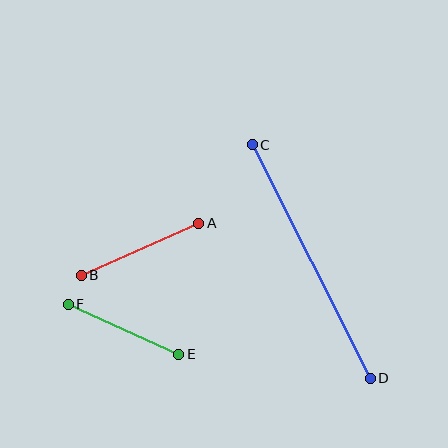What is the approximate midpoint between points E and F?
The midpoint is at approximately (124, 329) pixels.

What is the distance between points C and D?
The distance is approximately 262 pixels.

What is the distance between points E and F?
The distance is approximately 121 pixels.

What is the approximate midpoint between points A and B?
The midpoint is at approximately (140, 249) pixels.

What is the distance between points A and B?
The distance is approximately 128 pixels.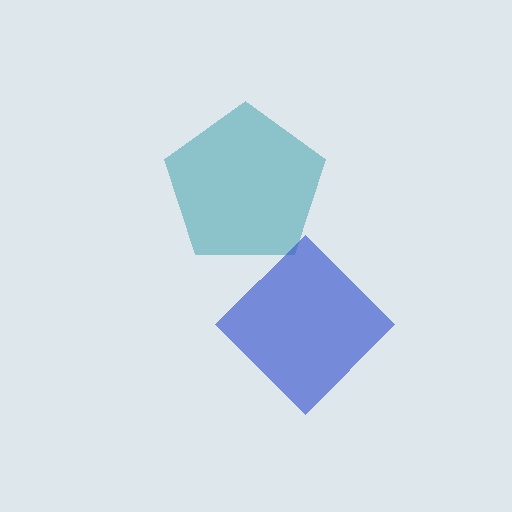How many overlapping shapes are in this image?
There are 2 overlapping shapes in the image.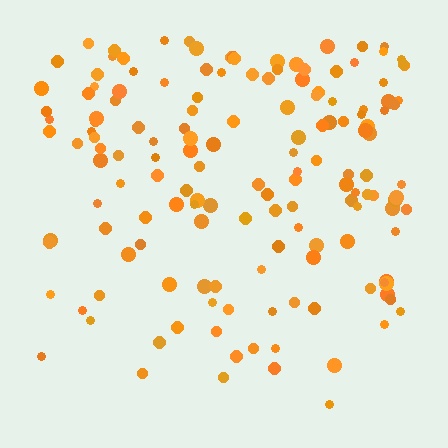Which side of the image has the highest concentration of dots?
The top.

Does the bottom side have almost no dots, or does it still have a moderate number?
Still a moderate number, just noticeably fewer than the top.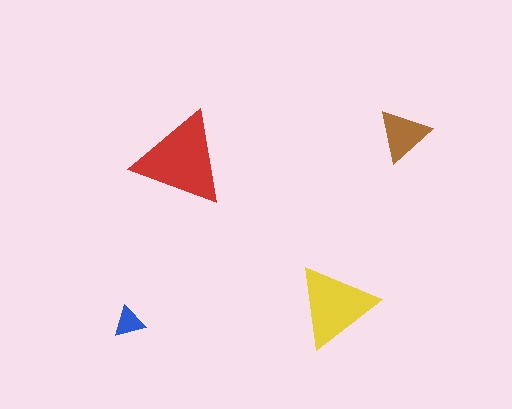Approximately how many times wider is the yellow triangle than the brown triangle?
About 1.5 times wider.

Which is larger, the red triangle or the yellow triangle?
The red one.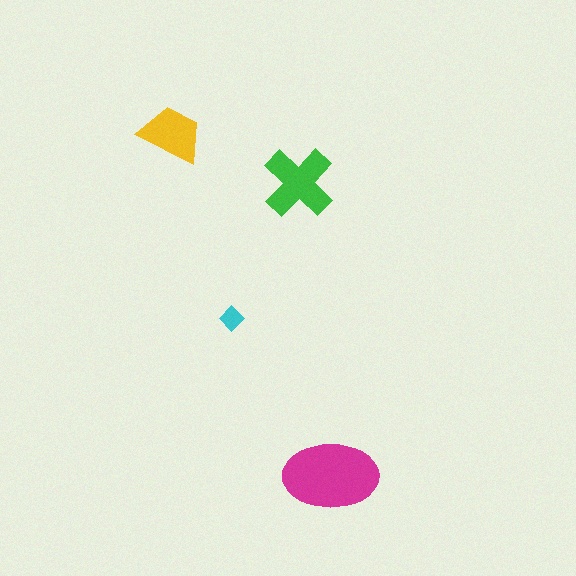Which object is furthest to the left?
The yellow trapezoid is leftmost.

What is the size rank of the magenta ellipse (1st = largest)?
1st.